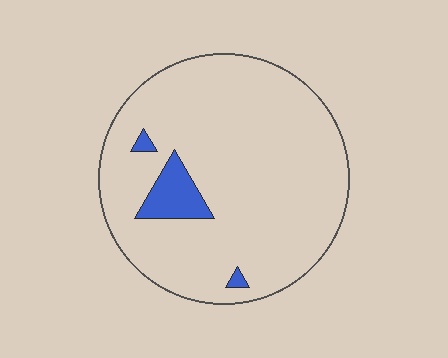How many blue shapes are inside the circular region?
3.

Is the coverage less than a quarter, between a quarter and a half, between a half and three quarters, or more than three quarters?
Less than a quarter.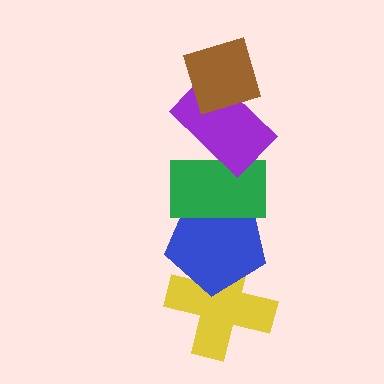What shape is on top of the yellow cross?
The blue pentagon is on top of the yellow cross.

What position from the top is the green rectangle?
The green rectangle is 3rd from the top.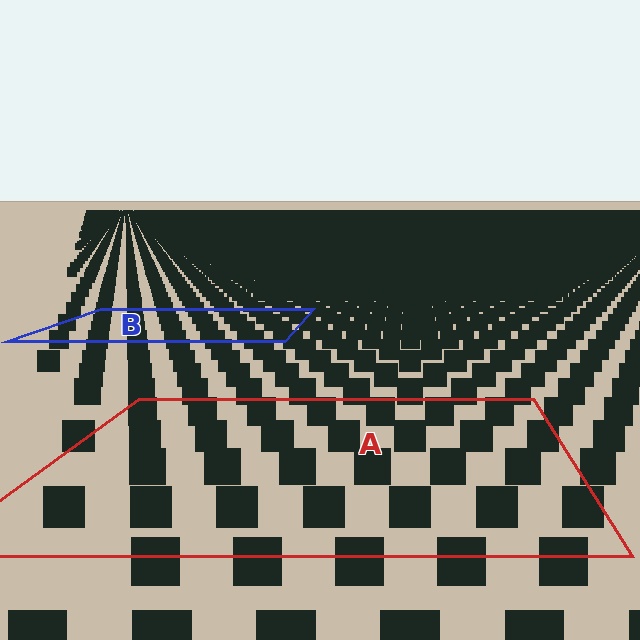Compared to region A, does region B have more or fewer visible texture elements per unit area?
Region B has more texture elements per unit area — they are packed more densely because it is farther away.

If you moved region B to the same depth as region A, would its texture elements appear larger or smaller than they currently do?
They would appear larger. At a closer depth, the same texture elements are projected at a bigger on-screen size.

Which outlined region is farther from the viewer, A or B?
Region B is farther from the viewer — the texture elements inside it appear smaller and more densely packed.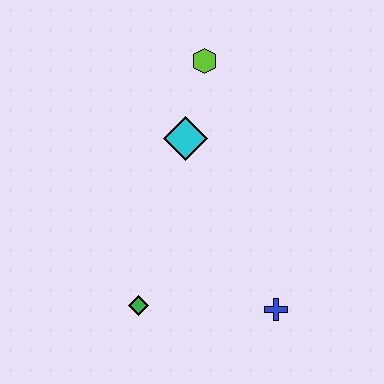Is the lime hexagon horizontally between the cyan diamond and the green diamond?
No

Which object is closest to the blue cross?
The green diamond is closest to the blue cross.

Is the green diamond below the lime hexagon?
Yes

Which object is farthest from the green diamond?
The lime hexagon is farthest from the green diamond.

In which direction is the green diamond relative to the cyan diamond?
The green diamond is below the cyan diamond.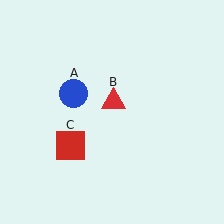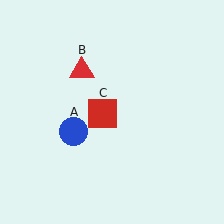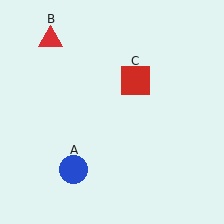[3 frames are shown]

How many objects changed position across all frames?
3 objects changed position: blue circle (object A), red triangle (object B), red square (object C).